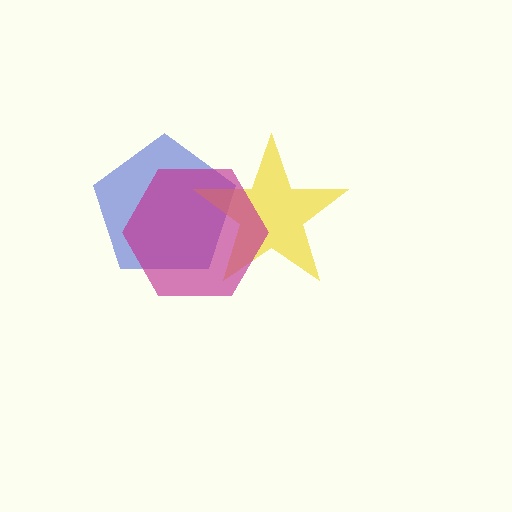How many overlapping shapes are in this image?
There are 3 overlapping shapes in the image.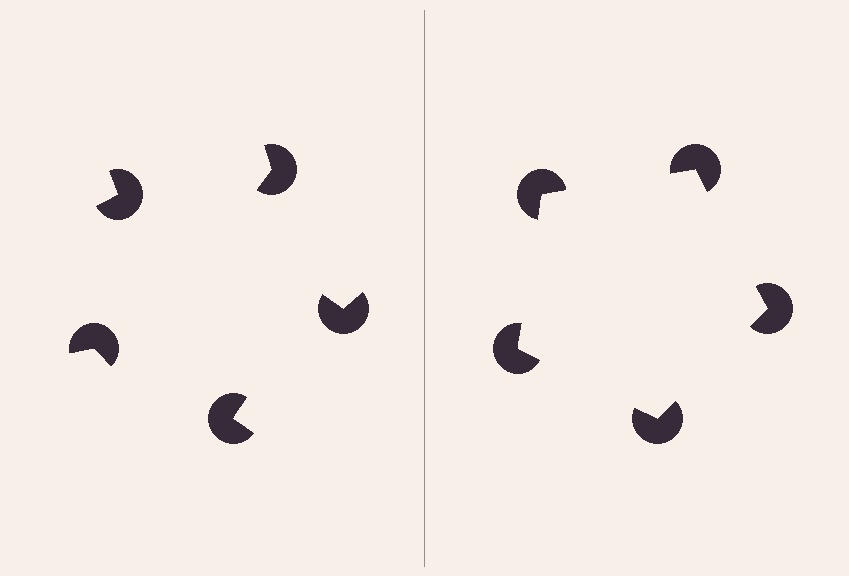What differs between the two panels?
The pac-man discs are positioned identically on both sides; only the wedge orientations differ. On the right they align to a pentagon; on the left they are misaligned.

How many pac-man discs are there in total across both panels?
10 — 5 on each side.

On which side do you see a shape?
An illusory pentagon appears on the right side. On the left side the wedge cuts are rotated, so no coherent shape forms.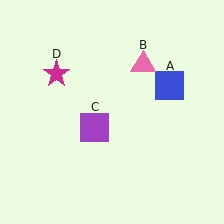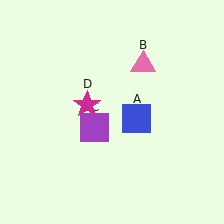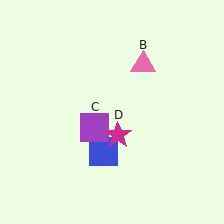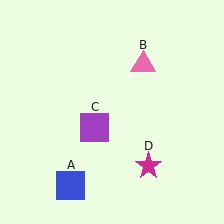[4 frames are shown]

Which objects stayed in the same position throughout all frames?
Pink triangle (object B) and purple square (object C) remained stationary.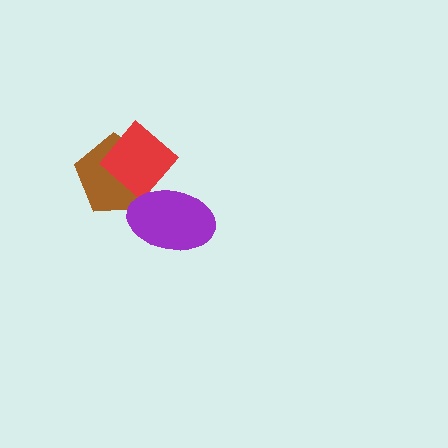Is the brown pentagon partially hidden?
Yes, it is partially covered by another shape.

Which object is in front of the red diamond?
The purple ellipse is in front of the red diamond.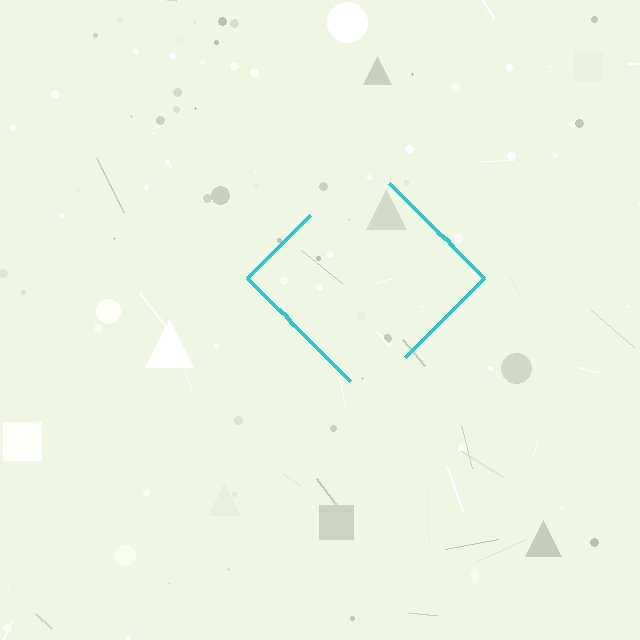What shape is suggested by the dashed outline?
The dashed outline suggests a diamond.